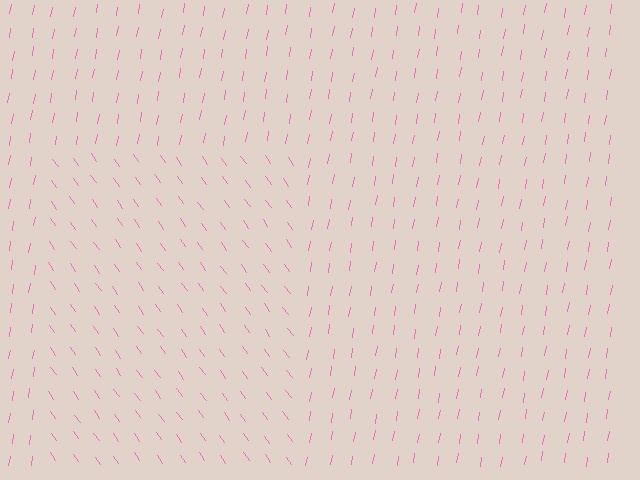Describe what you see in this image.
The image is filled with small pink line segments. A rectangle region in the image has lines oriented differently from the surrounding lines, creating a visible texture boundary.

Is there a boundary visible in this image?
Yes, there is a texture boundary formed by a change in line orientation.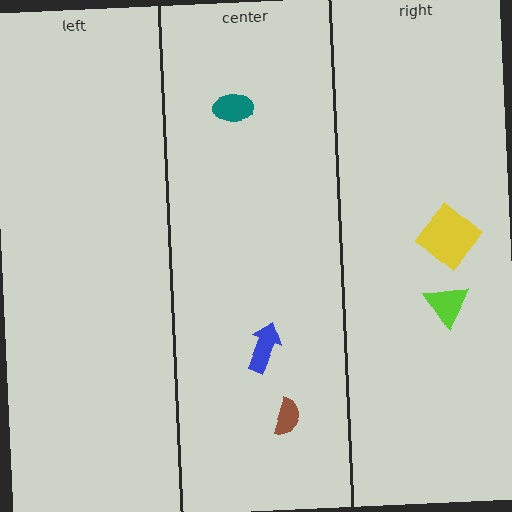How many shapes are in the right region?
2.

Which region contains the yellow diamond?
The right region.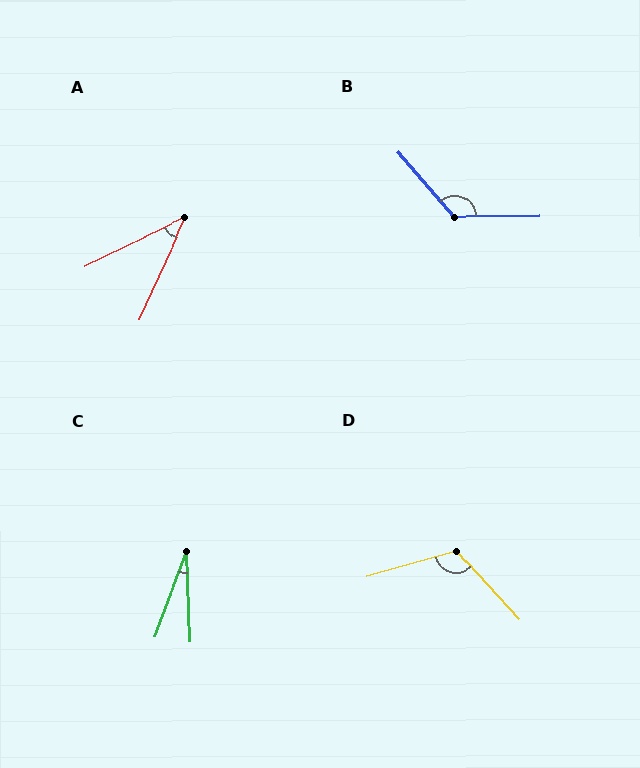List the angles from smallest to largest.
C (23°), A (39°), D (116°), B (130°).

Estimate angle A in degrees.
Approximately 39 degrees.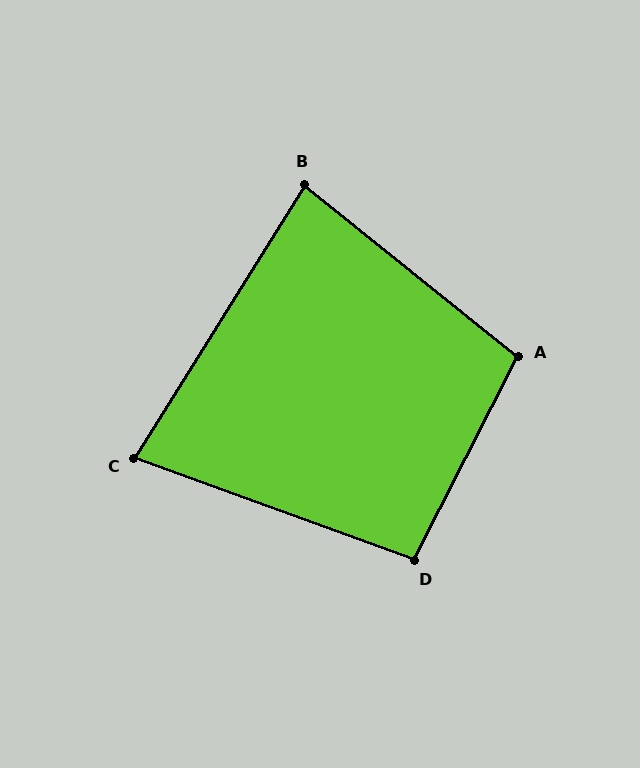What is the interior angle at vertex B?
Approximately 83 degrees (acute).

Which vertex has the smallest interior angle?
C, at approximately 78 degrees.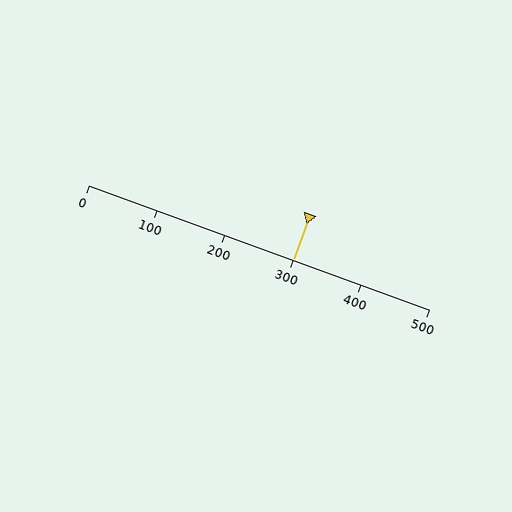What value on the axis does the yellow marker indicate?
The marker indicates approximately 300.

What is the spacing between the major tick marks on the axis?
The major ticks are spaced 100 apart.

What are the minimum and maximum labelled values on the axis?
The axis runs from 0 to 500.